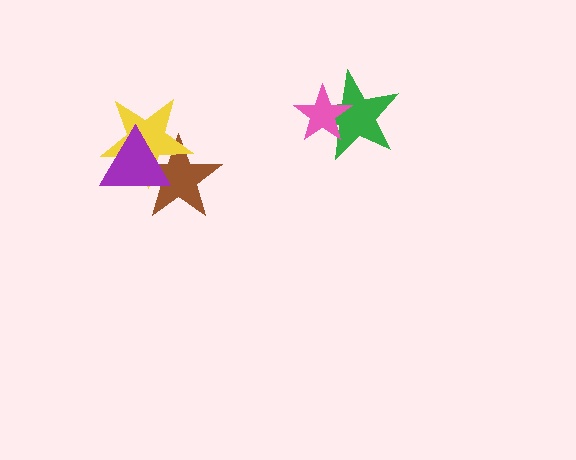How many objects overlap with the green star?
1 object overlaps with the green star.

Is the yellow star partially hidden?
Yes, it is partially covered by another shape.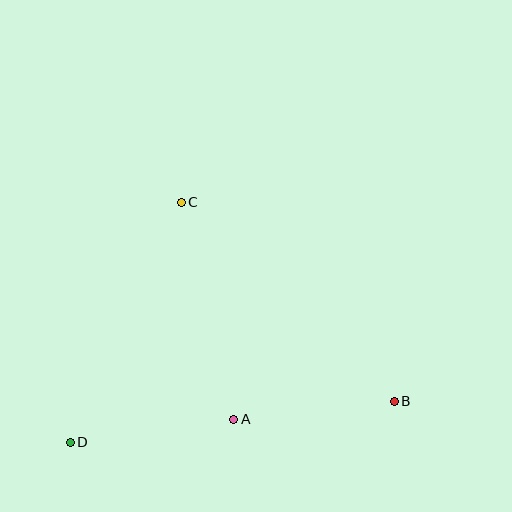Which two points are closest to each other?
Points A and B are closest to each other.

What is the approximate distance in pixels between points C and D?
The distance between C and D is approximately 264 pixels.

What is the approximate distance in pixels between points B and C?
The distance between B and C is approximately 292 pixels.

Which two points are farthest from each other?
Points B and D are farthest from each other.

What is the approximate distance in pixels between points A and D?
The distance between A and D is approximately 165 pixels.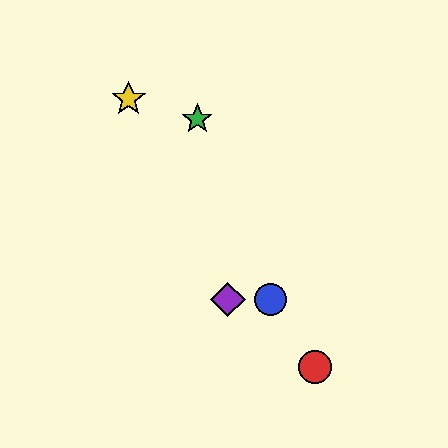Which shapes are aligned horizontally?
The blue circle, the purple diamond are aligned horizontally.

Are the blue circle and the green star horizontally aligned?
No, the blue circle is at y≈300 and the green star is at y≈119.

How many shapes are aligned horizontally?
2 shapes (the blue circle, the purple diamond) are aligned horizontally.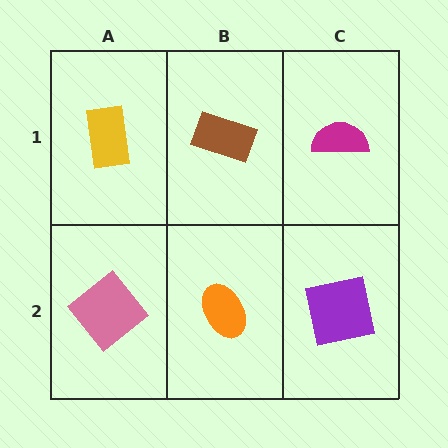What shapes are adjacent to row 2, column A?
A yellow rectangle (row 1, column A), an orange ellipse (row 2, column B).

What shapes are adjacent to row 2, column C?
A magenta semicircle (row 1, column C), an orange ellipse (row 2, column B).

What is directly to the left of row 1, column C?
A brown rectangle.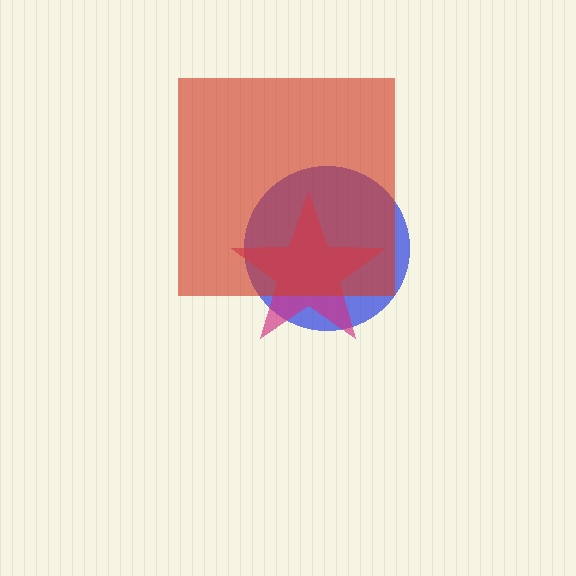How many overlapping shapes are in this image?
There are 3 overlapping shapes in the image.